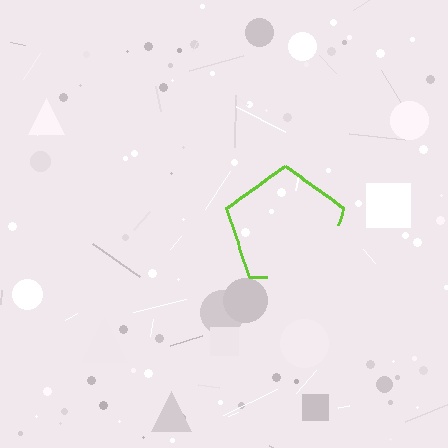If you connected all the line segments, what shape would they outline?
They would outline a pentagon.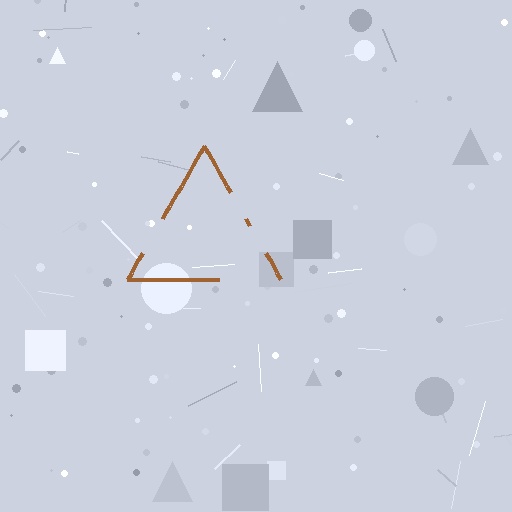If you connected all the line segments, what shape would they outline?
They would outline a triangle.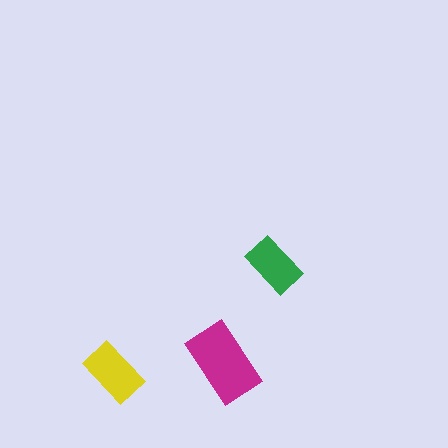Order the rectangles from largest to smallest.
the magenta one, the yellow one, the green one.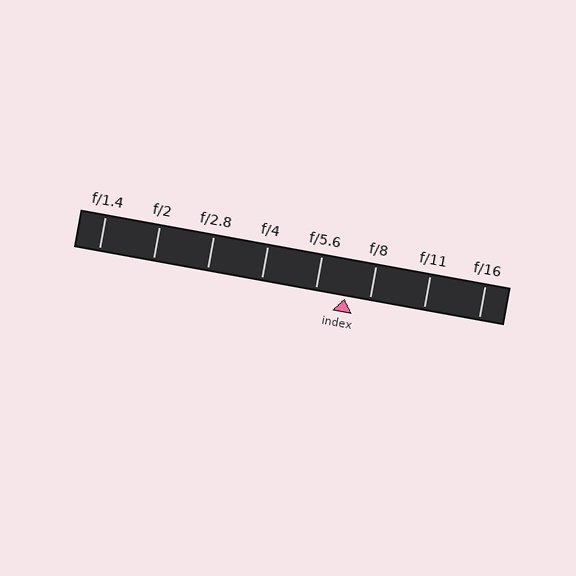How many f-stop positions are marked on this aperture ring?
There are 8 f-stop positions marked.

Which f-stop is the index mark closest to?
The index mark is closest to f/8.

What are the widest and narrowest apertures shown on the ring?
The widest aperture shown is f/1.4 and the narrowest is f/16.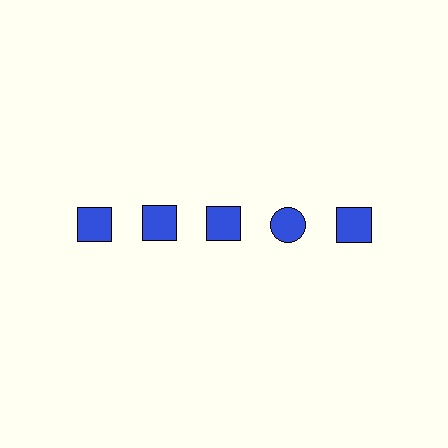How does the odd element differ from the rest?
It has a different shape: circle instead of square.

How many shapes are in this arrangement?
There are 5 shapes arranged in a grid pattern.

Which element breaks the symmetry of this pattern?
The blue circle in the top row, second from right column breaks the symmetry. All other shapes are blue squares.